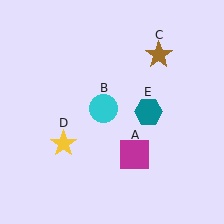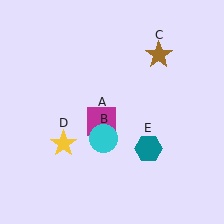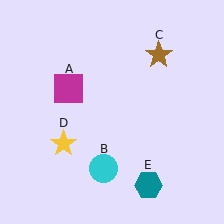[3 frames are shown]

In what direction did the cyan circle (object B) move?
The cyan circle (object B) moved down.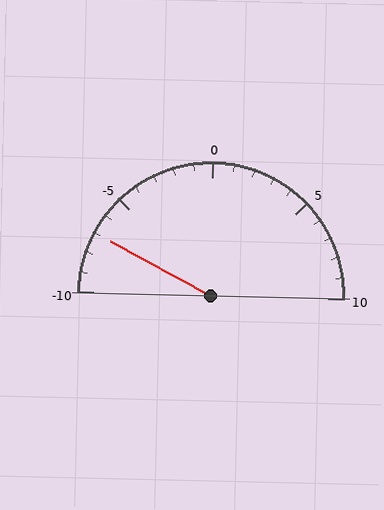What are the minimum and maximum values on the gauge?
The gauge ranges from -10 to 10.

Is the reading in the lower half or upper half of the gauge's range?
The reading is in the lower half of the range (-10 to 10).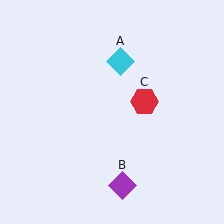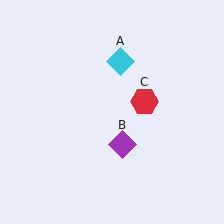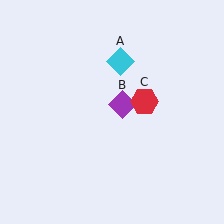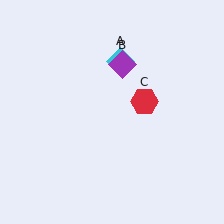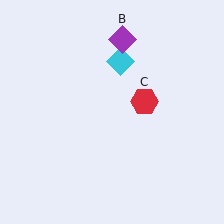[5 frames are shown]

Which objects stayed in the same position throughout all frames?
Cyan diamond (object A) and red hexagon (object C) remained stationary.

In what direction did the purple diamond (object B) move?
The purple diamond (object B) moved up.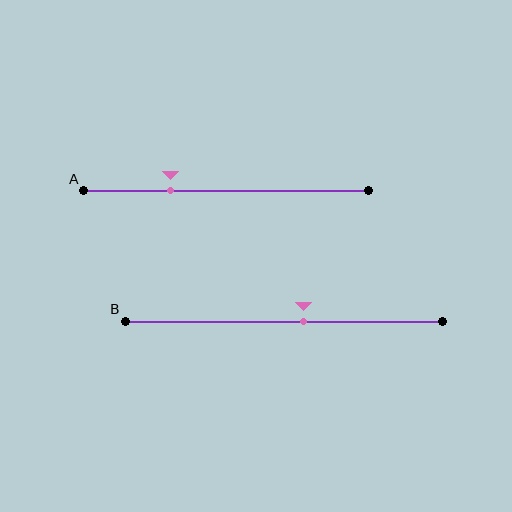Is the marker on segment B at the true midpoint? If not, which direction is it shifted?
No, the marker on segment B is shifted to the right by about 6% of the segment length.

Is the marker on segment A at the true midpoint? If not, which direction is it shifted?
No, the marker on segment A is shifted to the left by about 20% of the segment length.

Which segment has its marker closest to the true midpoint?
Segment B has its marker closest to the true midpoint.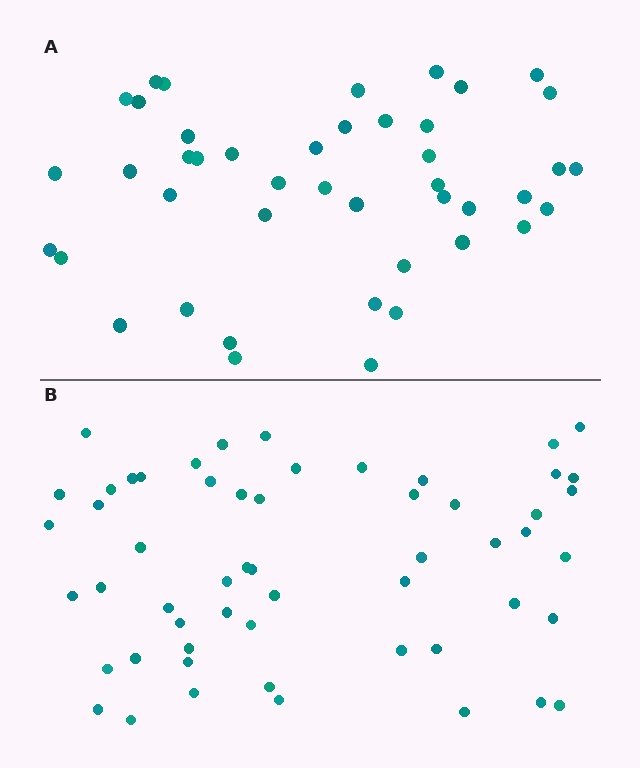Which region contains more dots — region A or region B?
Region B (the bottom region) has more dots.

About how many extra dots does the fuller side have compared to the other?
Region B has roughly 12 or so more dots than region A.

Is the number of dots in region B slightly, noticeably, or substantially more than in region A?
Region B has noticeably more, but not dramatically so. The ratio is roughly 1.3 to 1.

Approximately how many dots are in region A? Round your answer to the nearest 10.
About 40 dots. (The exact count is 44, which rounds to 40.)